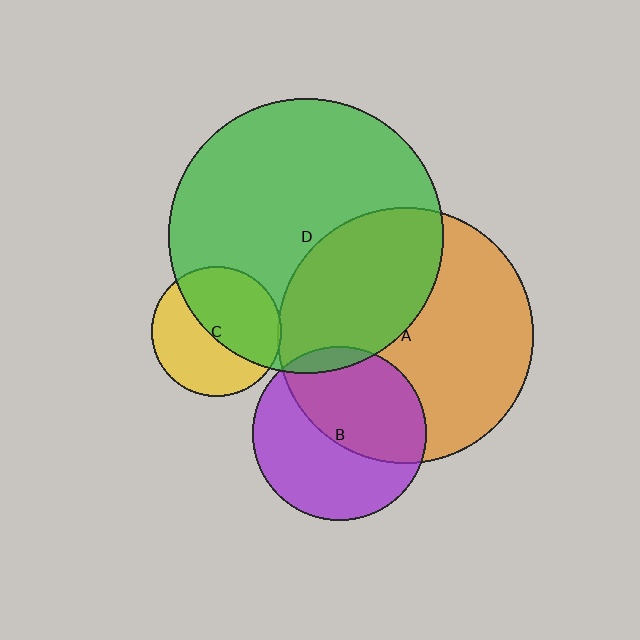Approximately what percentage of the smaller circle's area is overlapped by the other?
Approximately 50%.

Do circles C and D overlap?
Yes.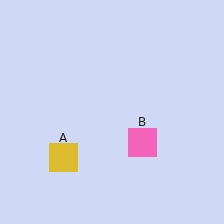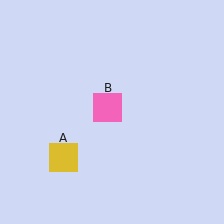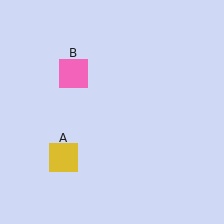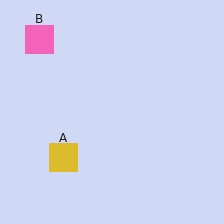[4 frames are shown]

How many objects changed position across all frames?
1 object changed position: pink square (object B).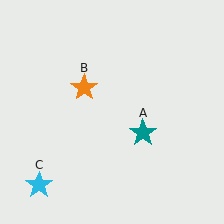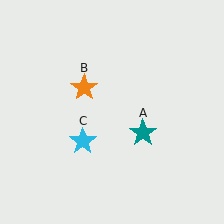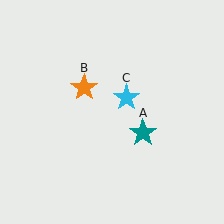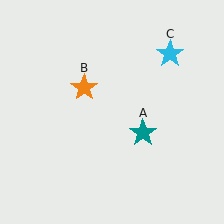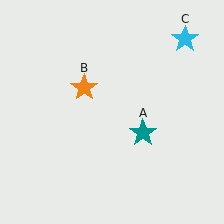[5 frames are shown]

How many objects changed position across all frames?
1 object changed position: cyan star (object C).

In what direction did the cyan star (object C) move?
The cyan star (object C) moved up and to the right.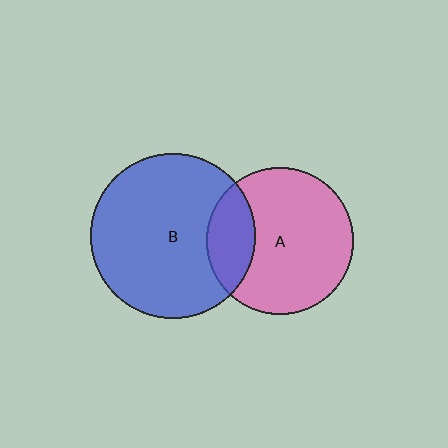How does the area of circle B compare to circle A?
Approximately 1.3 times.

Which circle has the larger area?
Circle B (blue).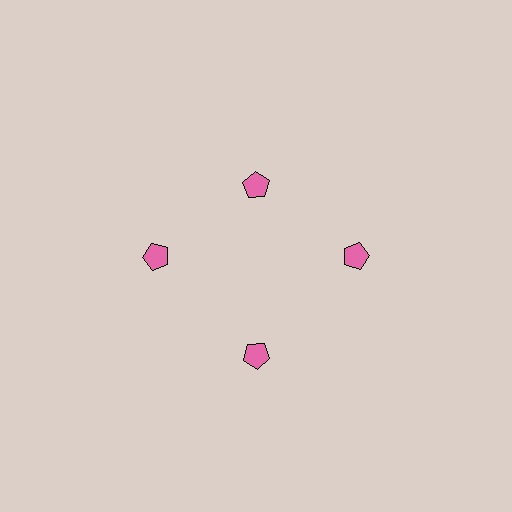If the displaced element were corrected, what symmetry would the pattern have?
It would have 4-fold rotational symmetry — the pattern would map onto itself every 90 degrees.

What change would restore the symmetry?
The symmetry would be restored by moving it outward, back onto the ring so that all 4 pentagons sit at equal angles and equal distance from the center.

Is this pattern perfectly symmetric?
No. The 4 pink pentagons are arranged in a ring, but one element near the 12 o'clock position is pulled inward toward the center, breaking the 4-fold rotational symmetry.